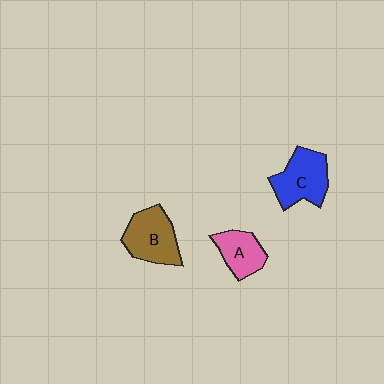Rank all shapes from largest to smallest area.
From largest to smallest: C (blue), B (brown), A (pink).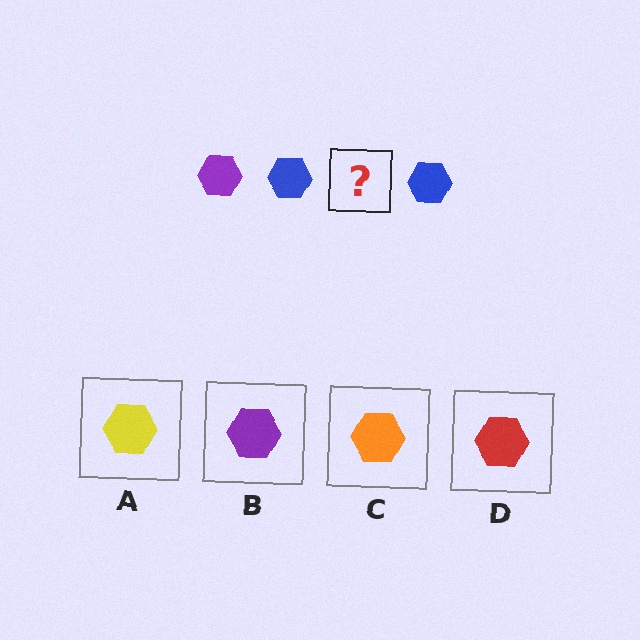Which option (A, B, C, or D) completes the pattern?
B.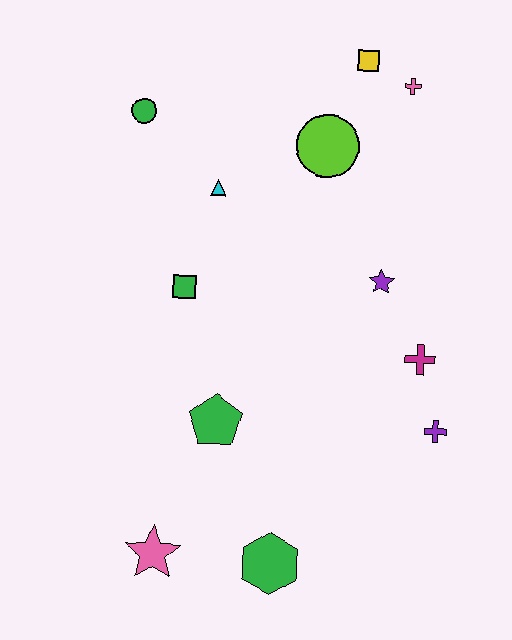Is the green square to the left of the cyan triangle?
Yes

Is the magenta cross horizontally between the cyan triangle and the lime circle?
No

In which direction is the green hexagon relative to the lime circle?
The green hexagon is below the lime circle.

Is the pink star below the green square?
Yes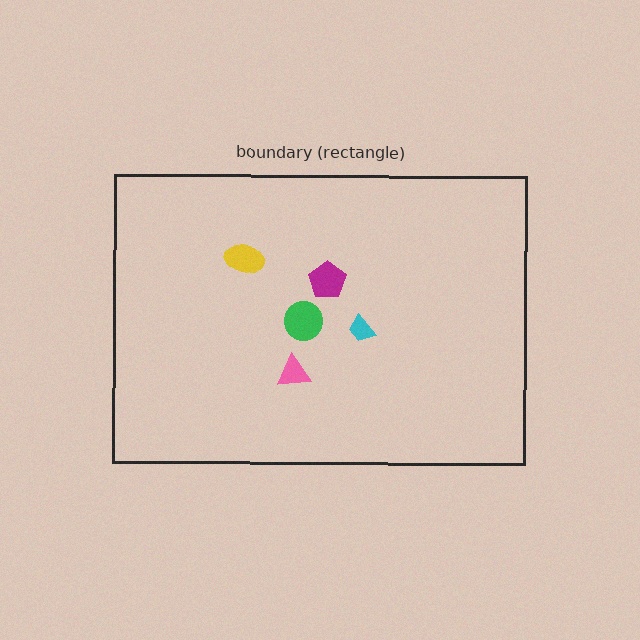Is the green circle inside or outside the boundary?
Inside.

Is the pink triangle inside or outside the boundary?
Inside.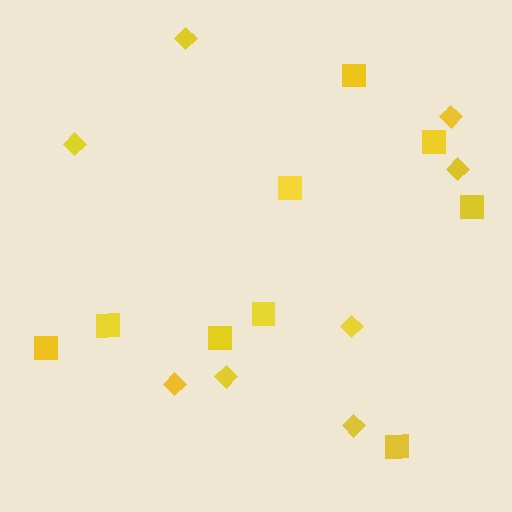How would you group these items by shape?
There are 2 groups: one group of squares (9) and one group of diamonds (8).